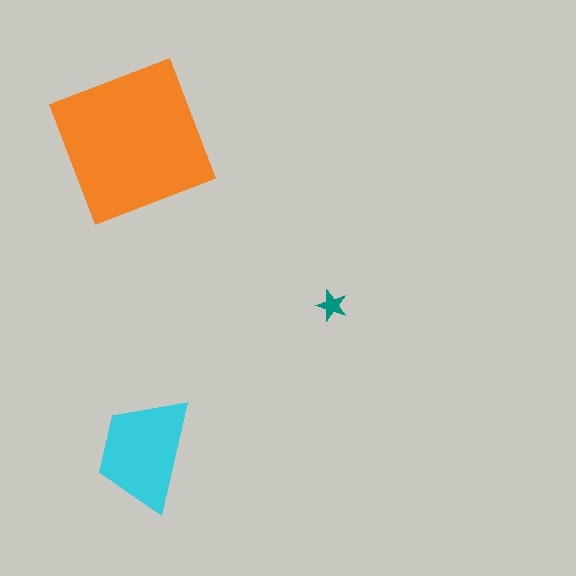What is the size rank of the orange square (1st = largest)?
1st.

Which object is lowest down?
The cyan trapezoid is bottommost.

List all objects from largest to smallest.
The orange square, the cyan trapezoid, the teal star.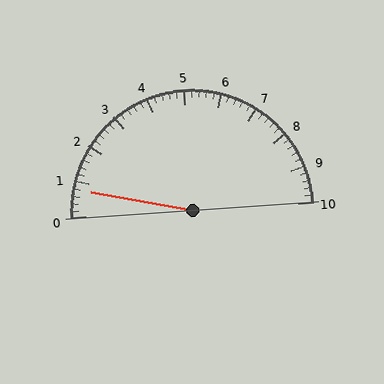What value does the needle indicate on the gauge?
The needle indicates approximately 0.8.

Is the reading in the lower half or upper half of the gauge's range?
The reading is in the lower half of the range (0 to 10).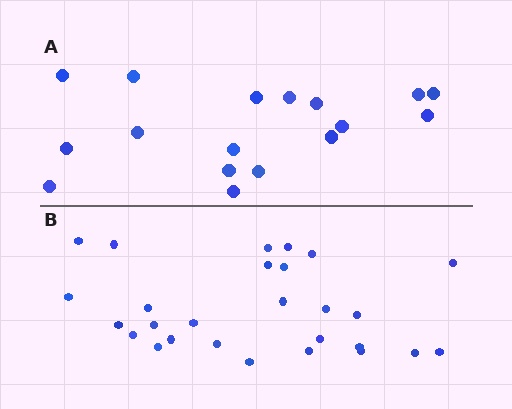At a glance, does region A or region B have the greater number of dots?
Region B (the bottom region) has more dots.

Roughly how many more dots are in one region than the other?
Region B has roughly 10 or so more dots than region A.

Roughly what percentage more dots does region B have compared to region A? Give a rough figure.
About 60% more.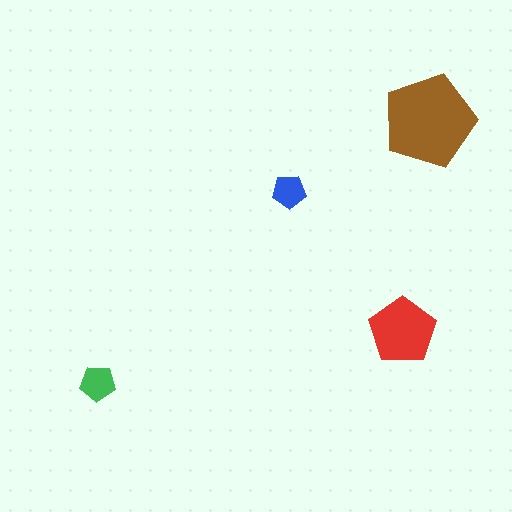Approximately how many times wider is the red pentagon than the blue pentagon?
About 2 times wider.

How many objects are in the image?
There are 4 objects in the image.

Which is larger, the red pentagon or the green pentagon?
The red one.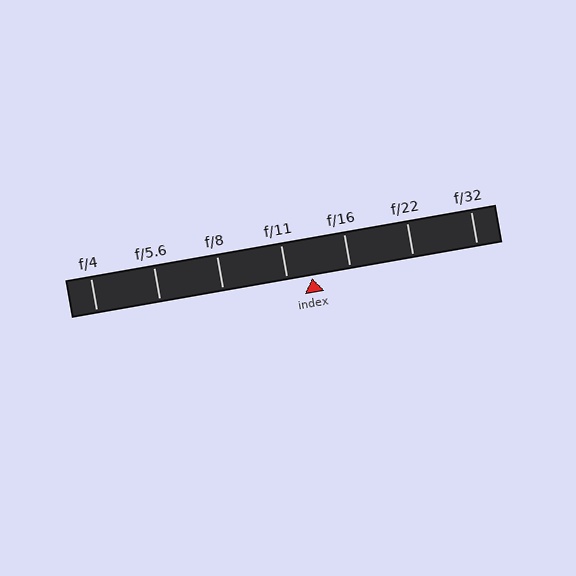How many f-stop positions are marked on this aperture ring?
There are 7 f-stop positions marked.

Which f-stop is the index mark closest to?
The index mark is closest to f/11.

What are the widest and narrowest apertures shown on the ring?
The widest aperture shown is f/4 and the narrowest is f/32.